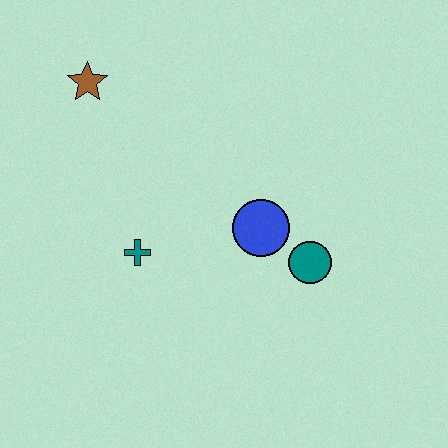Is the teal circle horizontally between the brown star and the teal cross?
No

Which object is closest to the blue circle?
The teal circle is closest to the blue circle.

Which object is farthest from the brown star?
The teal circle is farthest from the brown star.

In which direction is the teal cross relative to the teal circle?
The teal cross is to the left of the teal circle.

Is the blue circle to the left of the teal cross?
No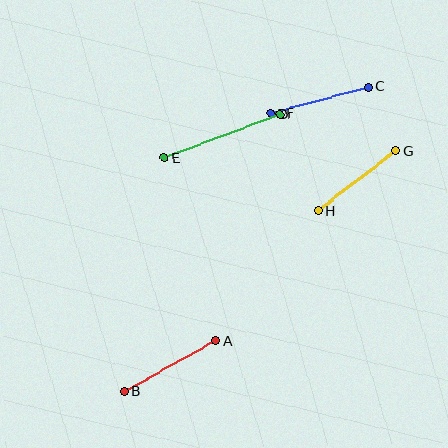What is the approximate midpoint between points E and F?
The midpoint is at approximately (222, 136) pixels.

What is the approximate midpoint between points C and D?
The midpoint is at approximately (320, 100) pixels.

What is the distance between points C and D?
The distance is approximately 101 pixels.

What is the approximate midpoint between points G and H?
The midpoint is at approximately (357, 181) pixels.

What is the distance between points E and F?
The distance is approximately 123 pixels.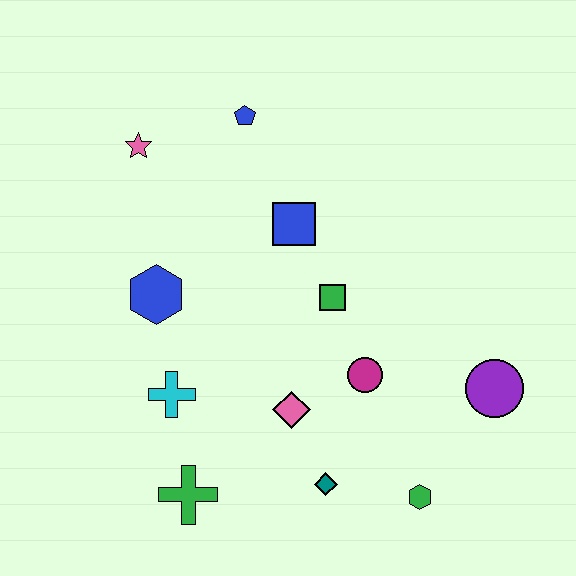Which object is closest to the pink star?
The blue pentagon is closest to the pink star.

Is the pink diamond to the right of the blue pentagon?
Yes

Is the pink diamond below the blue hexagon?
Yes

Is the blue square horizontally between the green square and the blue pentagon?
Yes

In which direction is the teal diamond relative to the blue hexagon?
The teal diamond is below the blue hexagon.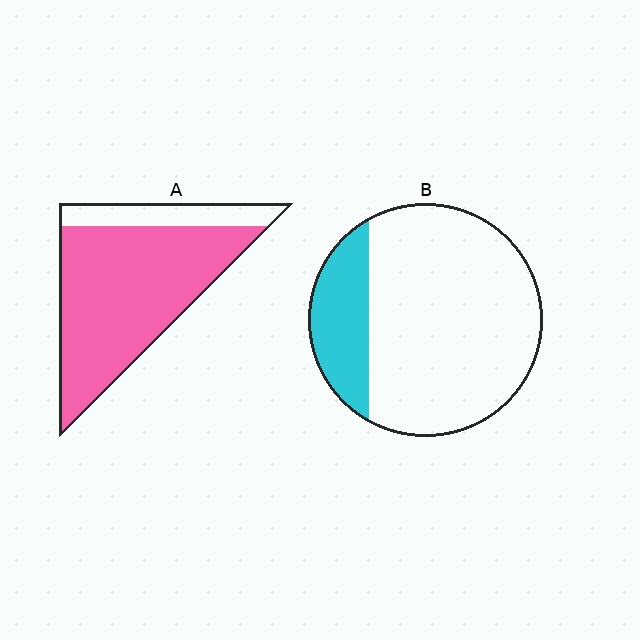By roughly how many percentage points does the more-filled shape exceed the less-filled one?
By roughly 60 percentage points (A over B).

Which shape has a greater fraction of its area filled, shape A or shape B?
Shape A.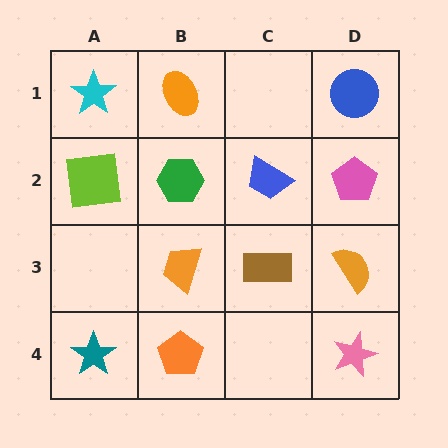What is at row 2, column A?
A lime square.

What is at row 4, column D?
A pink star.